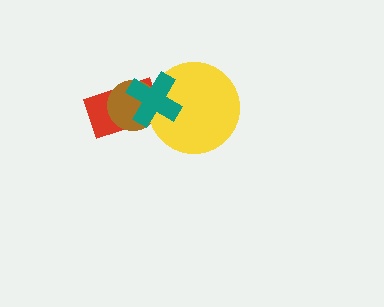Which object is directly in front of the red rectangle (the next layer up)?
The brown circle is directly in front of the red rectangle.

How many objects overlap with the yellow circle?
3 objects overlap with the yellow circle.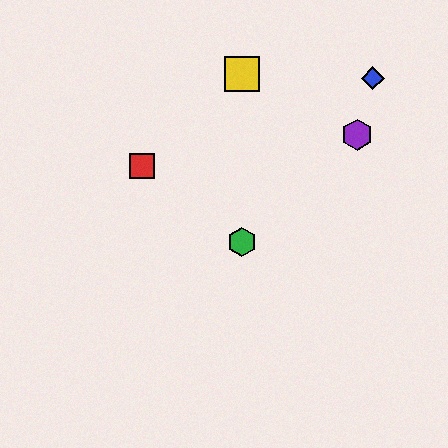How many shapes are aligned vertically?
2 shapes (the green hexagon, the yellow square) are aligned vertically.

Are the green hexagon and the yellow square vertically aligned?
Yes, both are at x≈242.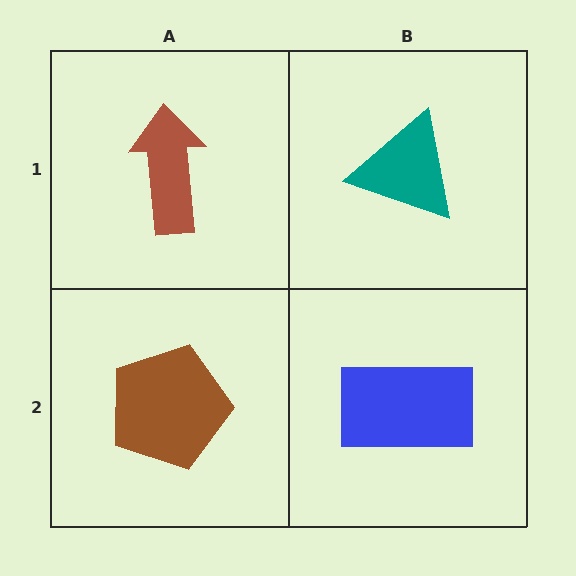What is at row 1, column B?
A teal triangle.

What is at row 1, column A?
A brown arrow.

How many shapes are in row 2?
2 shapes.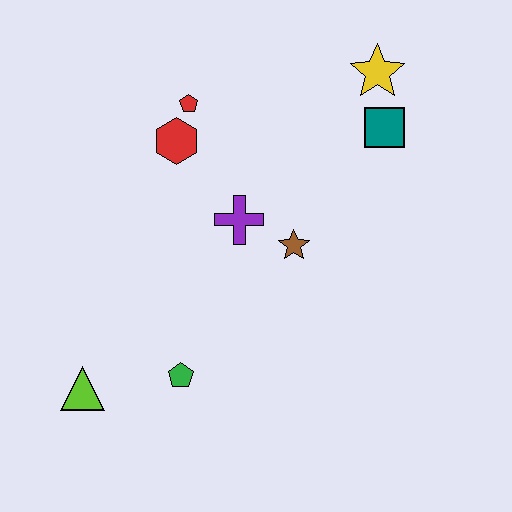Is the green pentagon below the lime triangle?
No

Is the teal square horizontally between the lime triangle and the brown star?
No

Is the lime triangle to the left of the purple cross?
Yes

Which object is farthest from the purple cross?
The lime triangle is farthest from the purple cross.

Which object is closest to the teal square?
The yellow star is closest to the teal square.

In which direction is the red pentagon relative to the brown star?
The red pentagon is above the brown star.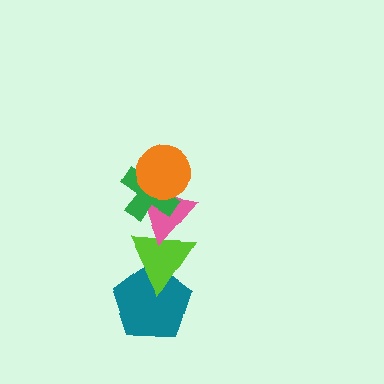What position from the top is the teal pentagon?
The teal pentagon is 5th from the top.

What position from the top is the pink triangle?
The pink triangle is 3rd from the top.